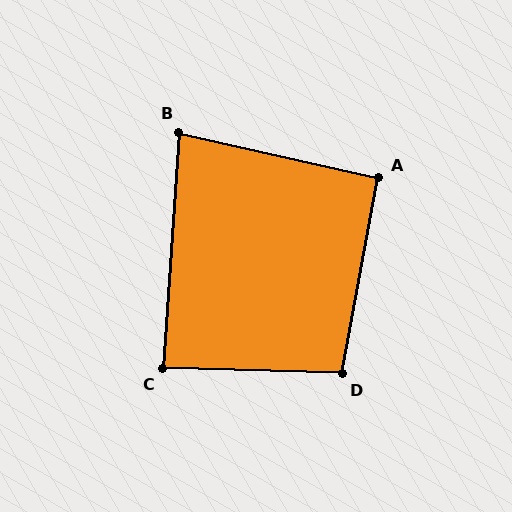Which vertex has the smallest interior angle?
B, at approximately 81 degrees.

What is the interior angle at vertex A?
Approximately 92 degrees (approximately right).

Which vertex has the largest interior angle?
D, at approximately 99 degrees.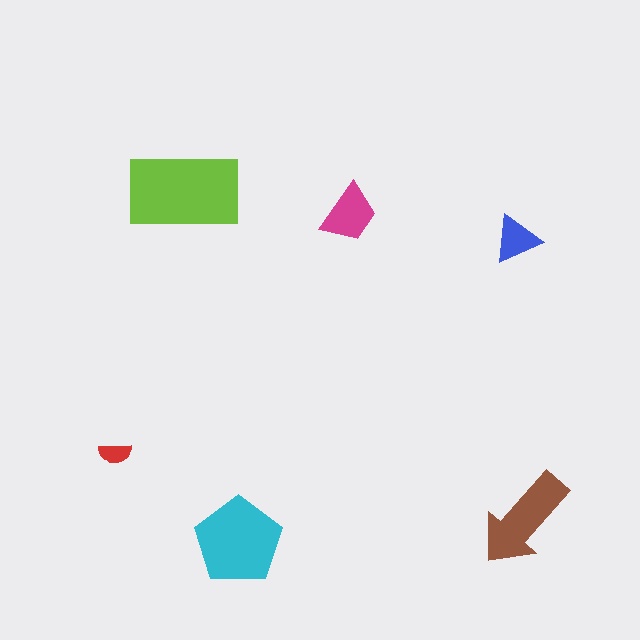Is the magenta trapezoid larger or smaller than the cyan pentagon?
Smaller.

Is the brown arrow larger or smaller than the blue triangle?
Larger.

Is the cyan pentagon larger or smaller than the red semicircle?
Larger.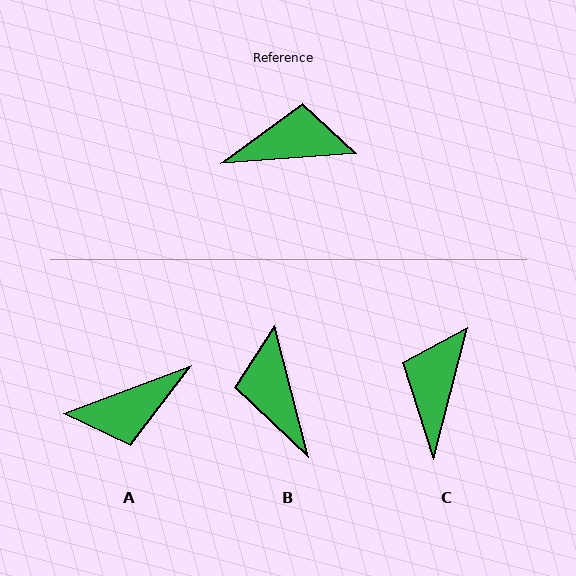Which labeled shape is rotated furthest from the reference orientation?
A, about 163 degrees away.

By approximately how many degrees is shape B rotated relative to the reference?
Approximately 100 degrees counter-clockwise.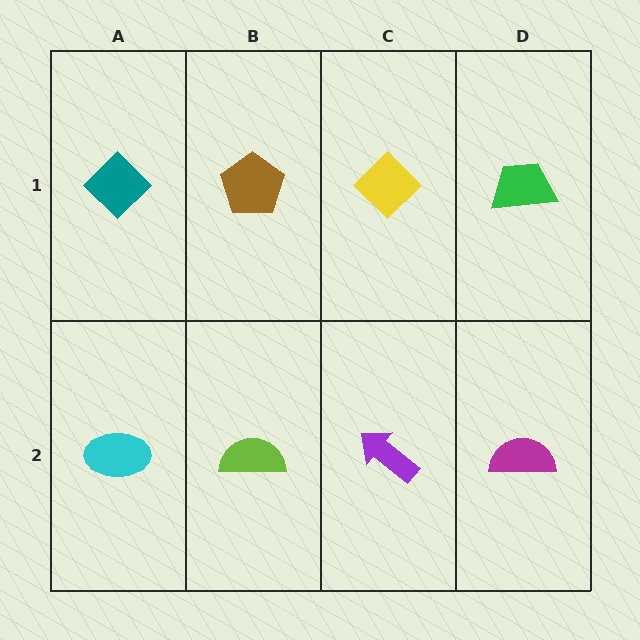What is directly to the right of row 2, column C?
A magenta semicircle.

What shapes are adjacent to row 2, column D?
A green trapezoid (row 1, column D), a purple arrow (row 2, column C).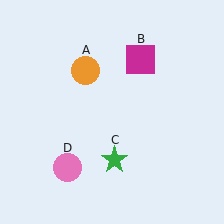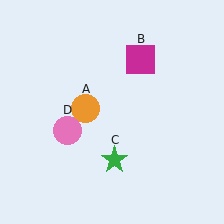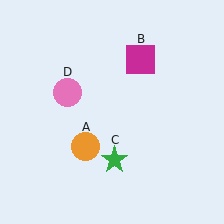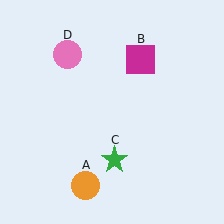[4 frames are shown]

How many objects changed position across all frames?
2 objects changed position: orange circle (object A), pink circle (object D).